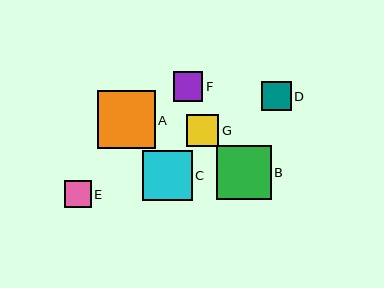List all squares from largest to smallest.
From largest to smallest: A, B, C, G, F, D, E.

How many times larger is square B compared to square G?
Square B is approximately 1.7 times the size of square G.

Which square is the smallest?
Square E is the smallest with a size of approximately 27 pixels.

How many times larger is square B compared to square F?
Square B is approximately 1.8 times the size of square F.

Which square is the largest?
Square A is the largest with a size of approximately 58 pixels.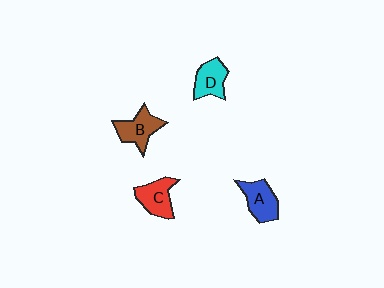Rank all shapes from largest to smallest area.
From largest to smallest: B (brown), A (blue), C (red), D (cyan).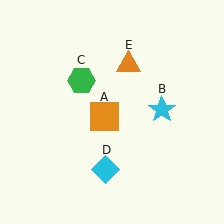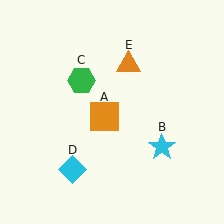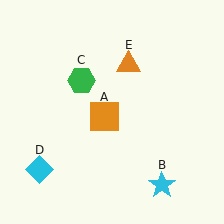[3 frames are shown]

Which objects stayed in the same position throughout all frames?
Orange square (object A) and green hexagon (object C) and orange triangle (object E) remained stationary.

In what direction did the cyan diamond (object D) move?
The cyan diamond (object D) moved left.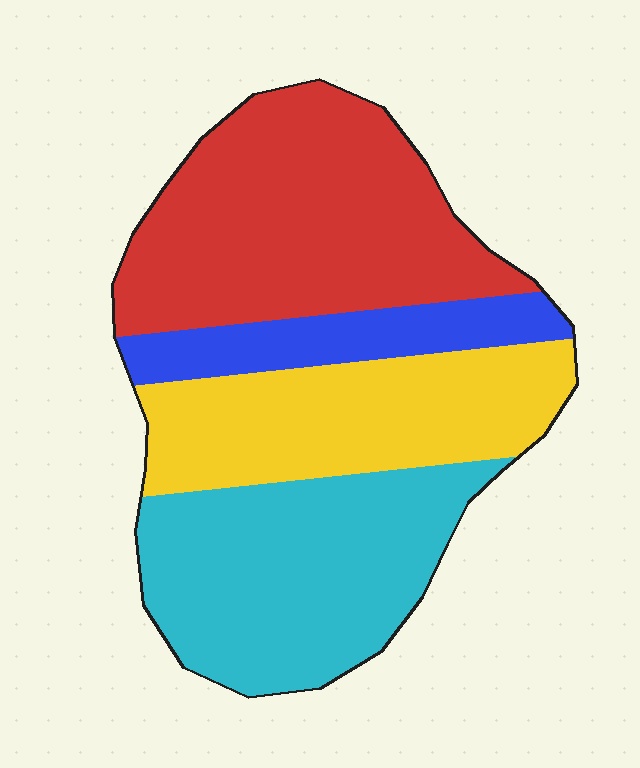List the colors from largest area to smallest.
From largest to smallest: red, cyan, yellow, blue.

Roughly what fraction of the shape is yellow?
Yellow covers around 25% of the shape.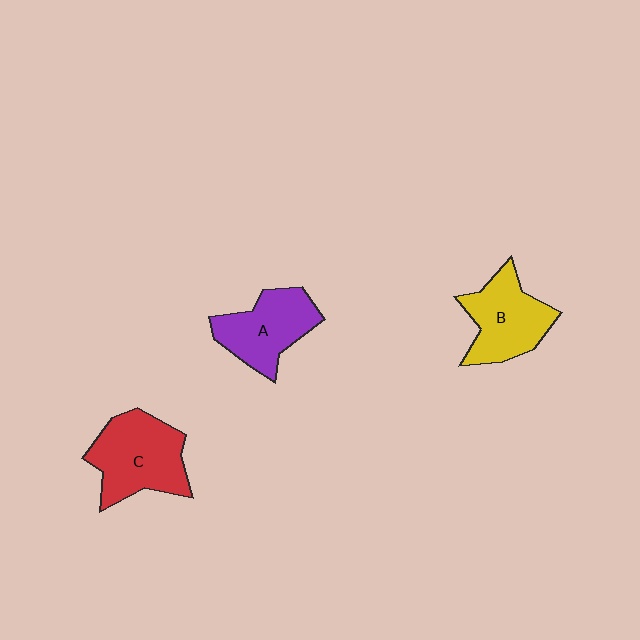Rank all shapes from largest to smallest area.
From largest to smallest: C (red), B (yellow), A (purple).